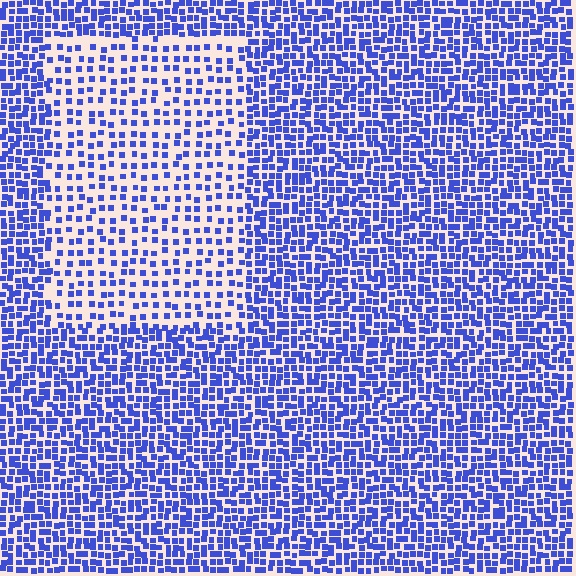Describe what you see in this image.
The image contains small blue elements arranged at two different densities. A rectangle-shaped region is visible where the elements are less densely packed than the surrounding area.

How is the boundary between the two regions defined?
The boundary is defined by a change in element density (approximately 2.1x ratio). All elements are the same color, size, and shape.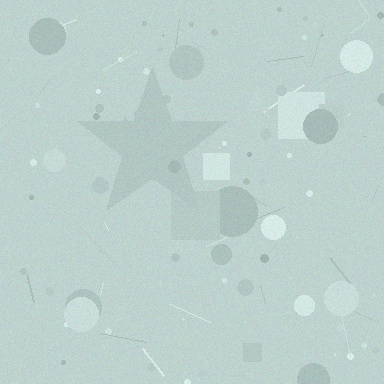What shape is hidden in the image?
A star is hidden in the image.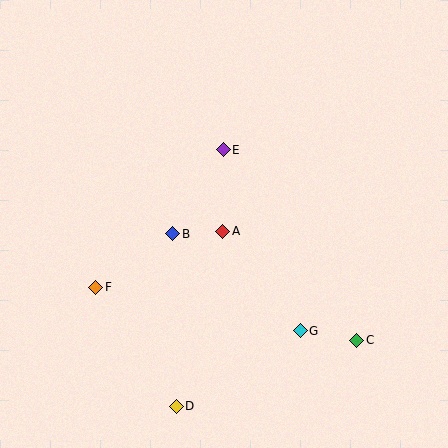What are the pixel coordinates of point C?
Point C is at (357, 340).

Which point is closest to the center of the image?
Point A at (223, 231) is closest to the center.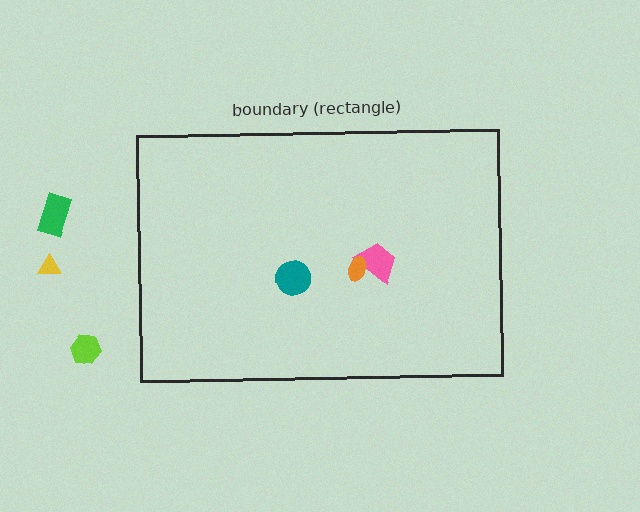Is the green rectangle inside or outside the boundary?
Outside.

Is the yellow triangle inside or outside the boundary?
Outside.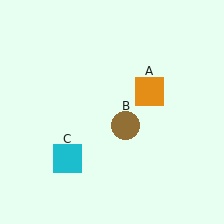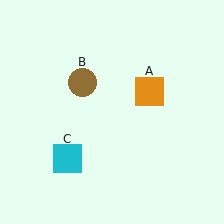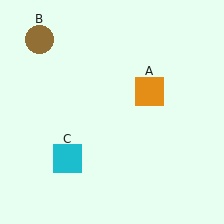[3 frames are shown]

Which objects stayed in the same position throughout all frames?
Orange square (object A) and cyan square (object C) remained stationary.